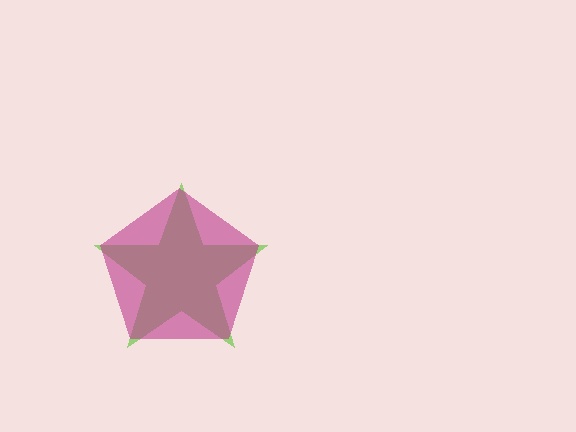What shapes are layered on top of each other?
The layered shapes are: a lime star, a magenta pentagon.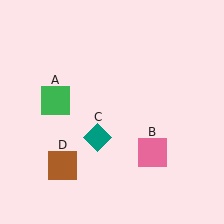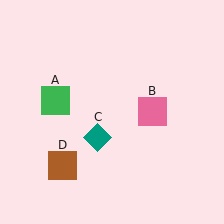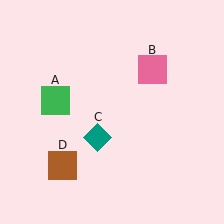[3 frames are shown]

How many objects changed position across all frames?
1 object changed position: pink square (object B).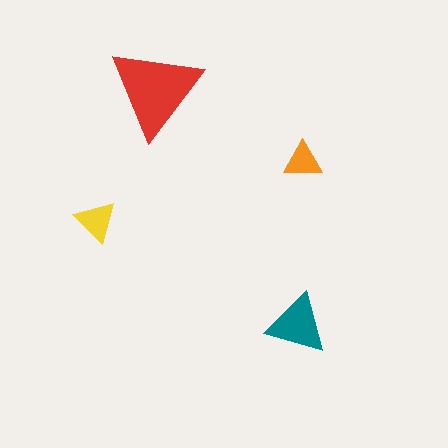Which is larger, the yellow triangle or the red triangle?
The red one.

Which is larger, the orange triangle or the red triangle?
The red one.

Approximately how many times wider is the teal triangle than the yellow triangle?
About 1.5 times wider.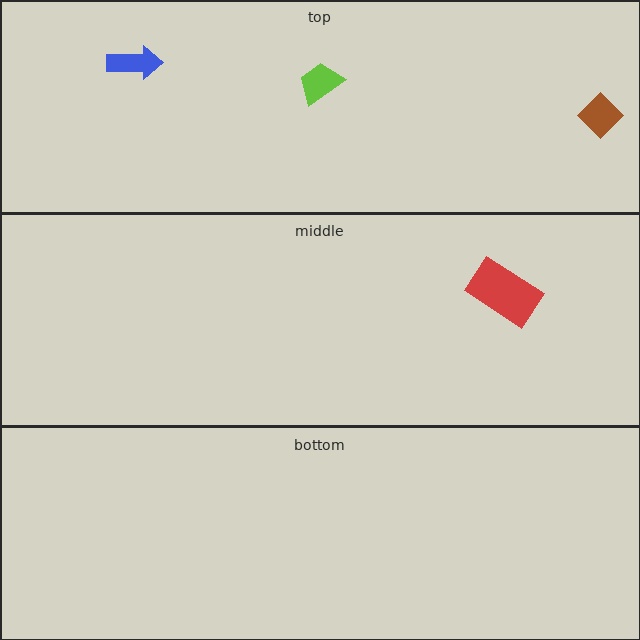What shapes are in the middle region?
The red rectangle.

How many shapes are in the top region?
3.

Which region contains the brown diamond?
The top region.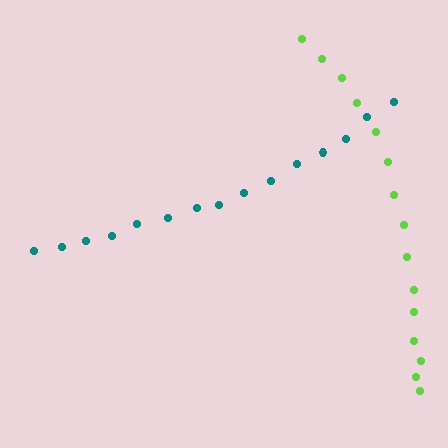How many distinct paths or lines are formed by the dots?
There are 2 distinct paths.